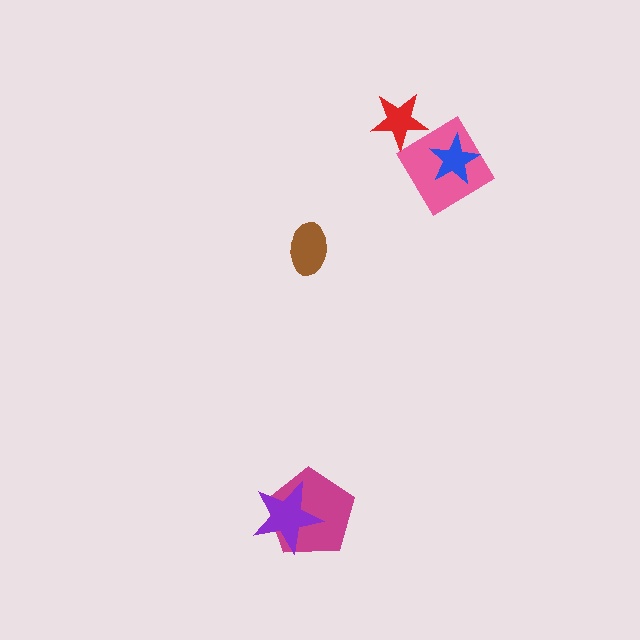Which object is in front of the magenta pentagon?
The purple star is in front of the magenta pentagon.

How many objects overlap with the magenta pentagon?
1 object overlaps with the magenta pentagon.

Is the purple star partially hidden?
No, no other shape covers it.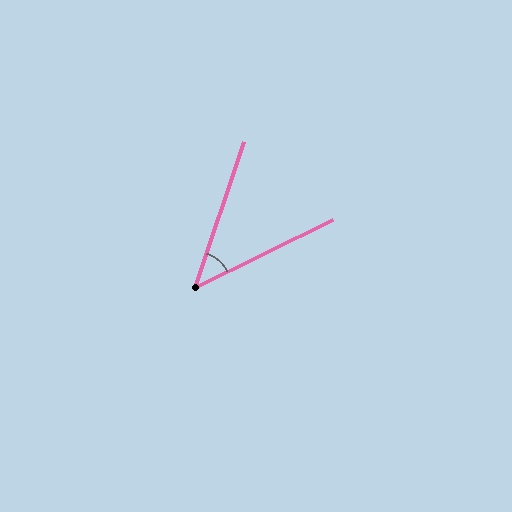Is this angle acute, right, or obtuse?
It is acute.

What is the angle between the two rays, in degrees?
Approximately 45 degrees.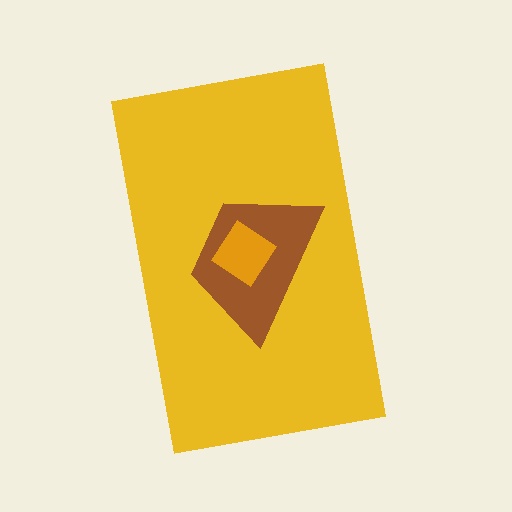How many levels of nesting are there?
3.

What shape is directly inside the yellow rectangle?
The brown trapezoid.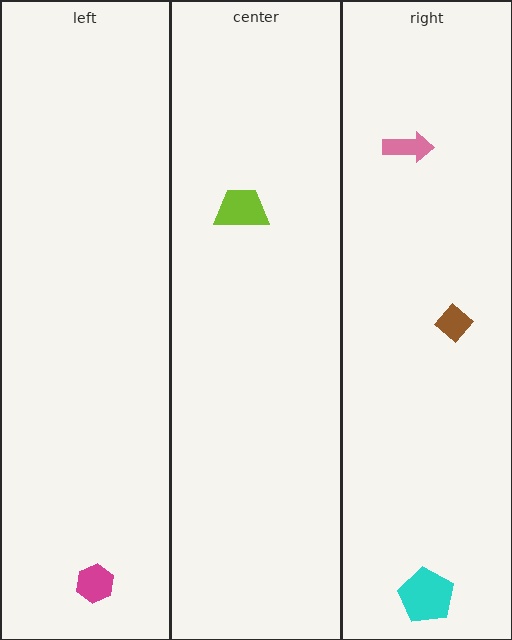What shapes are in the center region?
The lime trapezoid.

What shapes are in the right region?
The cyan pentagon, the pink arrow, the brown diamond.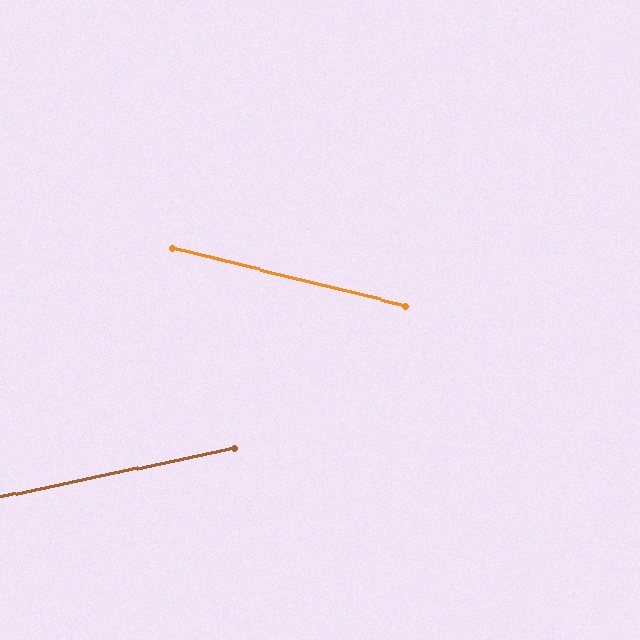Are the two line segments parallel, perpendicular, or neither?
Neither parallel nor perpendicular — they differ by about 25°.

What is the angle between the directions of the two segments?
Approximately 25 degrees.